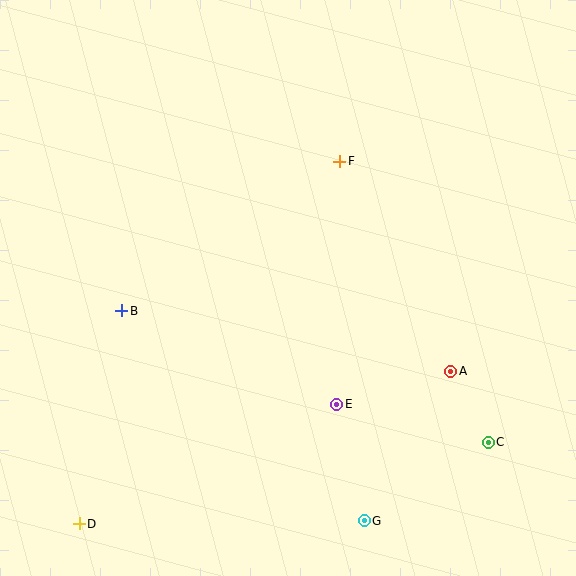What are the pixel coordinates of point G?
Point G is at (364, 521).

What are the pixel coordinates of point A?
Point A is at (451, 371).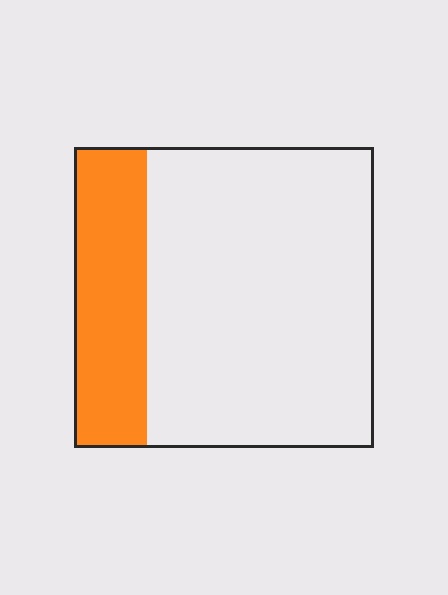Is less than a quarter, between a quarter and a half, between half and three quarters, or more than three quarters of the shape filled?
Less than a quarter.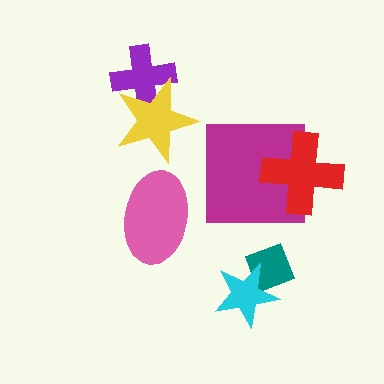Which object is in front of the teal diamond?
The cyan star is in front of the teal diamond.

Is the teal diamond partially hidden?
Yes, it is partially covered by another shape.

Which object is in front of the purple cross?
The yellow star is in front of the purple cross.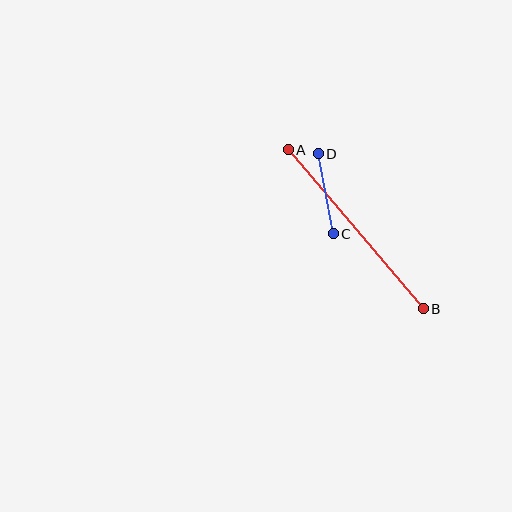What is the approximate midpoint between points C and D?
The midpoint is at approximately (326, 194) pixels.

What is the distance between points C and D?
The distance is approximately 81 pixels.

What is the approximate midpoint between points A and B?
The midpoint is at approximately (356, 229) pixels.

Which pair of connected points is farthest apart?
Points A and B are farthest apart.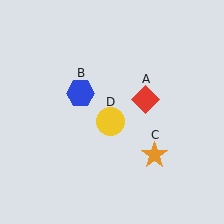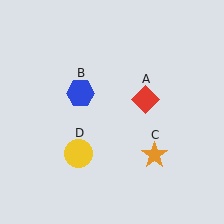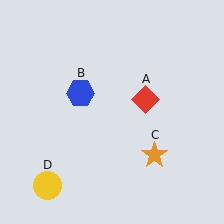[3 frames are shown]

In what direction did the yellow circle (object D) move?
The yellow circle (object D) moved down and to the left.